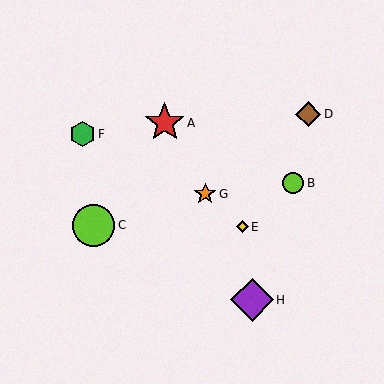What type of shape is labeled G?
Shape G is an orange star.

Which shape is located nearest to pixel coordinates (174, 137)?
The red star (labeled A) at (165, 123) is nearest to that location.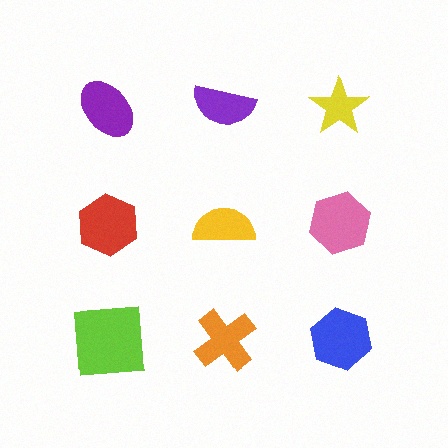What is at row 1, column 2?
A purple semicircle.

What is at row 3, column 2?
An orange cross.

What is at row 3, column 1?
A lime square.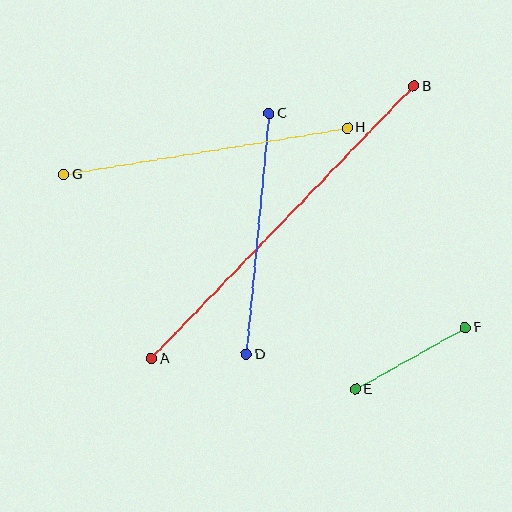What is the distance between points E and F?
The distance is approximately 126 pixels.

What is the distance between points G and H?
The distance is approximately 288 pixels.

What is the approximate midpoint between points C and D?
The midpoint is at approximately (258, 234) pixels.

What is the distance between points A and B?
The distance is approximately 378 pixels.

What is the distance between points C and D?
The distance is approximately 242 pixels.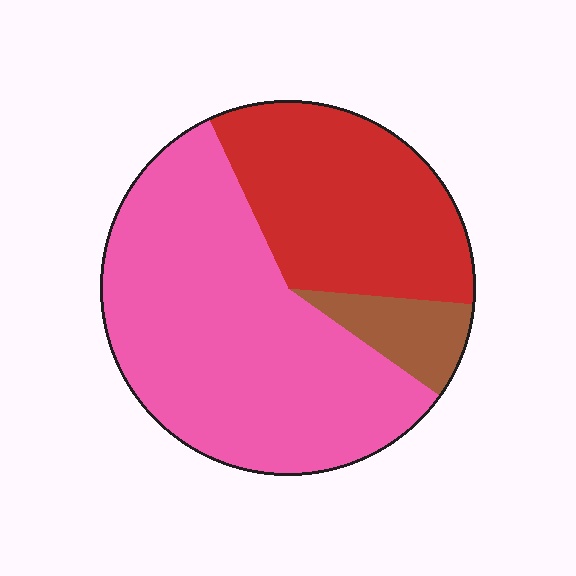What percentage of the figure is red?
Red takes up between a third and a half of the figure.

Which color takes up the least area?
Brown, at roughly 10%.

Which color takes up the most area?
Pink, at roughly 60%.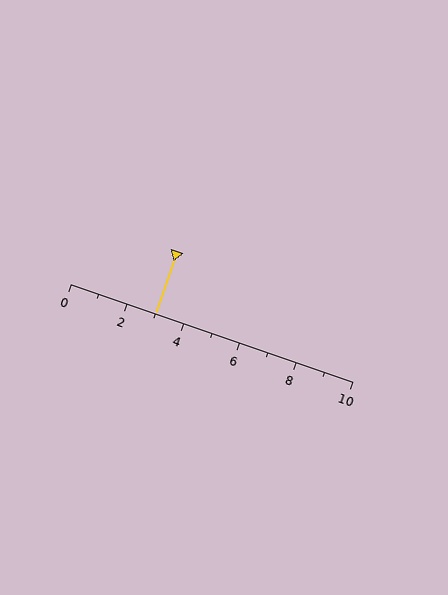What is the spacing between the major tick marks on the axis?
The major ticks are spaced 2 apart.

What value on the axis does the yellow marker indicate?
The marker indicates approximately 3.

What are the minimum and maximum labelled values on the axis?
The axis runs from 0 to 10.